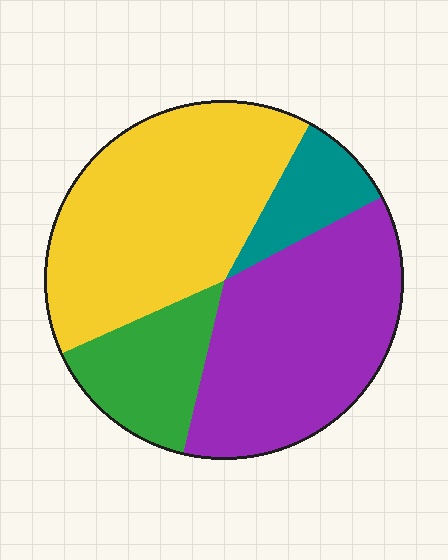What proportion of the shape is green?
Green covers about 15% of the shape.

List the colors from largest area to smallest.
From largest to smallest: yellow, purple, green, teal.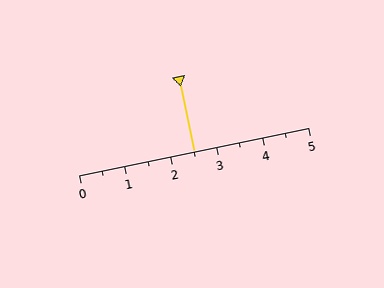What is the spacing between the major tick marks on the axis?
The major ticks are spaced 1 apart.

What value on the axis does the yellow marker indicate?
The marker indicates approximately 2.5.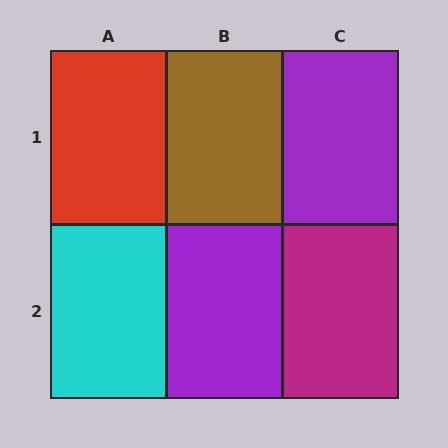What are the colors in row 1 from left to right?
Red, brown, purple.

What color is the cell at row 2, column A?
Cyan.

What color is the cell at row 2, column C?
Magenta.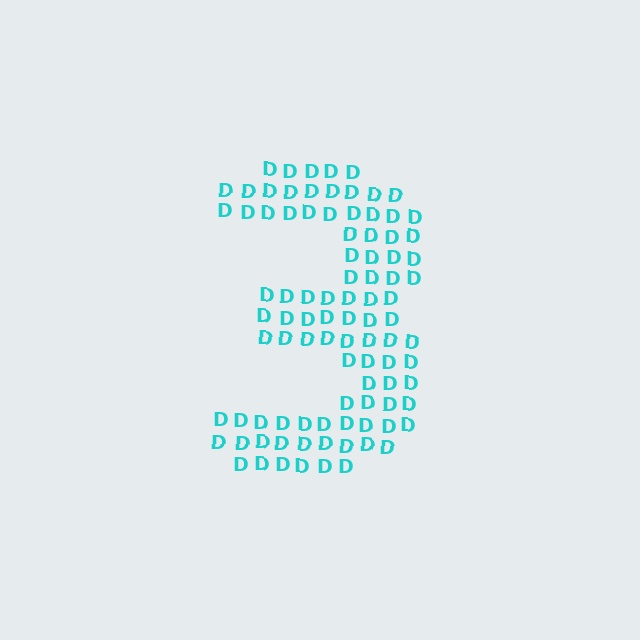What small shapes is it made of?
It is made of small letter D's.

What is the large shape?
The large shape is the digit 3.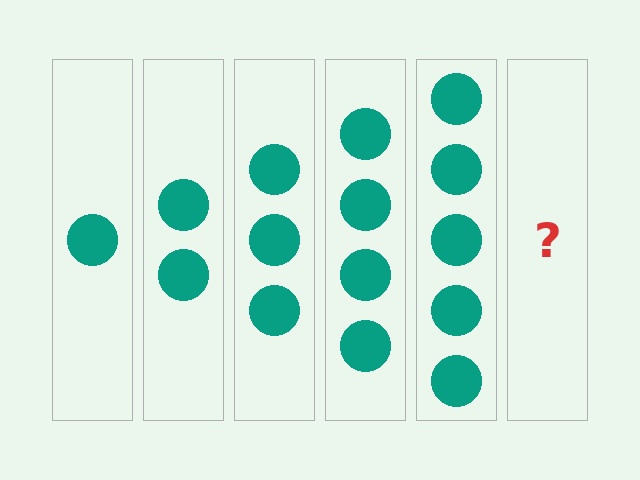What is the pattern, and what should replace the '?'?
The pattern is that each step adds one more circle. The '?' should be 6 circles.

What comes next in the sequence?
The next element should be 6 circles.